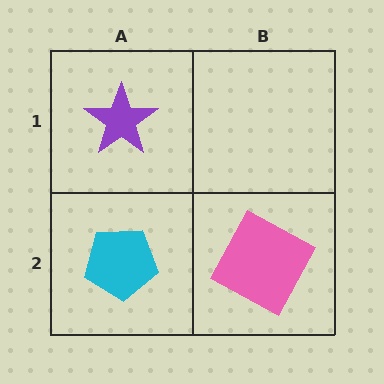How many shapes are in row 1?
1 shape.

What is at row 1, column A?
A purple star.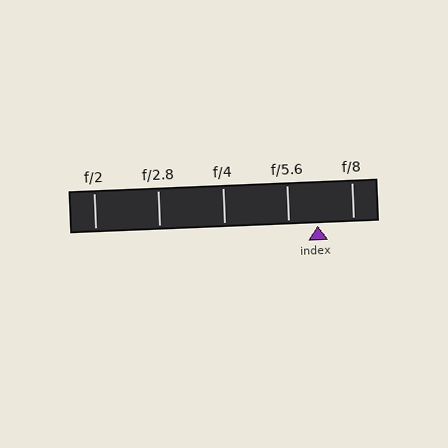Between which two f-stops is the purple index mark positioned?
The index mark is between f/5.6 and f/8.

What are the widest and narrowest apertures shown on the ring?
The widest aperture shown is f/2 and the narrowest is f/8.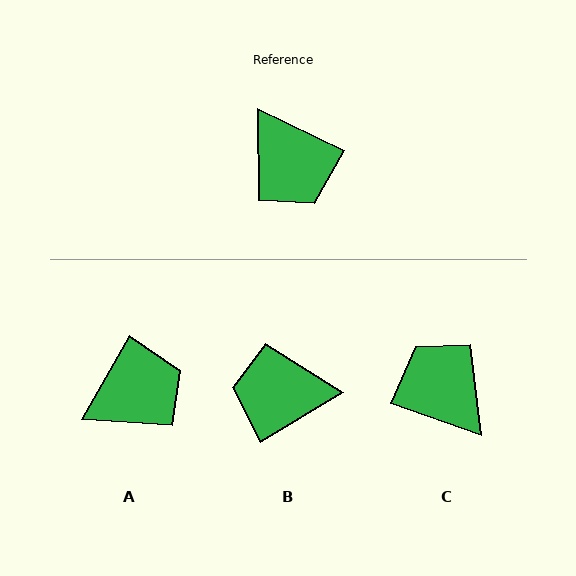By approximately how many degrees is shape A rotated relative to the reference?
Approximately 85 degrees counter-clockwise.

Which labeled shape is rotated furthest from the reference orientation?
C, about 174 degrees away.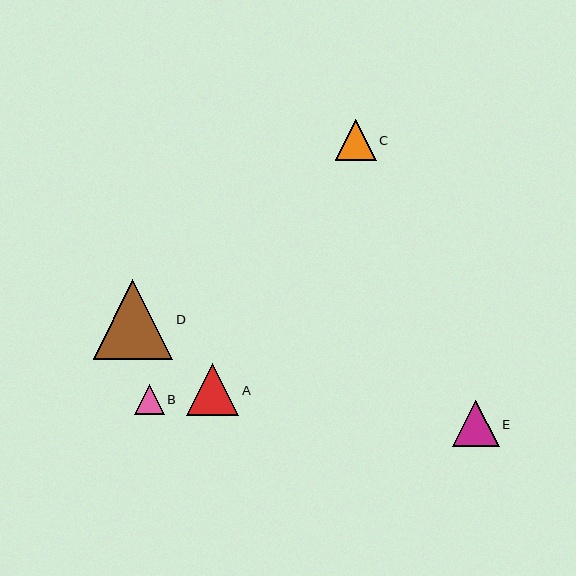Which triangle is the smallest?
Triangle B is the smallest with a size of approximately 30 pixels.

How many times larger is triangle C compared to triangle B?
Triangle C is approximately 1.4 times the size of triangle B.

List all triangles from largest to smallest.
From largest to smallest: D, A, E, C, B.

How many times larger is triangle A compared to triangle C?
Triangle A is approximately 1.3 times the size of triangle C.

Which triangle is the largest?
Triangle D is the largest with a size of approximately 80 pixels.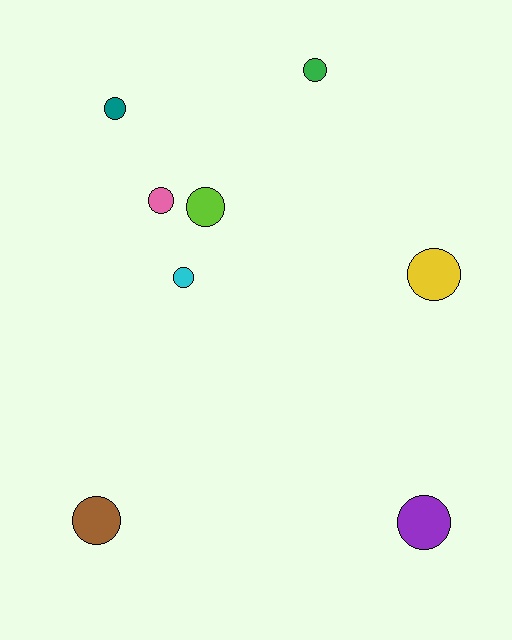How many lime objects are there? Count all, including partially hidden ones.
There is 1 lime object.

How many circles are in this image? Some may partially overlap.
There are 8 circles.